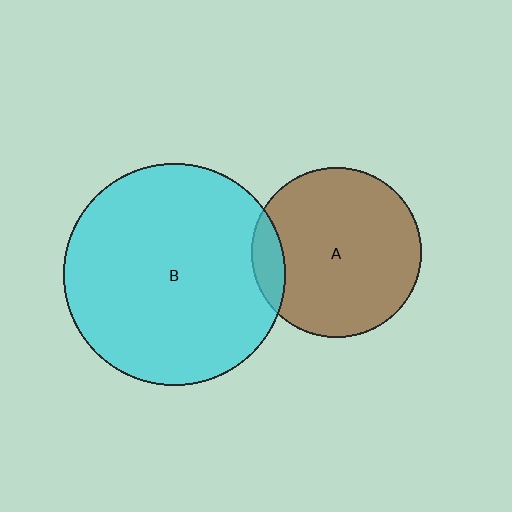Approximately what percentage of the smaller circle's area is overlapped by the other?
Approximately 10%.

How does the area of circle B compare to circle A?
Approximately 1.7 times.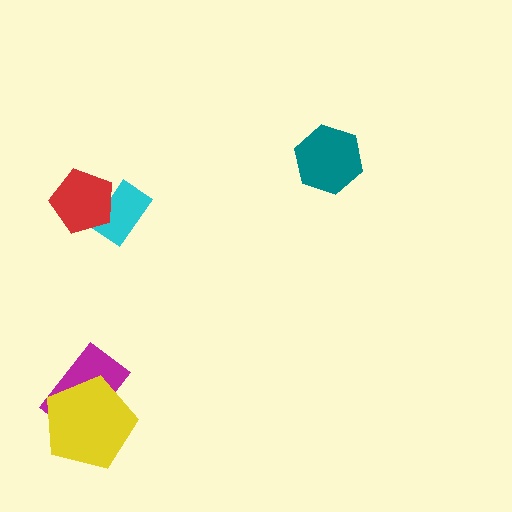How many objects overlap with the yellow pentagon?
1 object overlaps with the yellow pentagon.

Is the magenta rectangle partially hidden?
Yes, it is partially covered by another shape.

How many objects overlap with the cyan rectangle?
1 object overlaps with the cyan rectangle.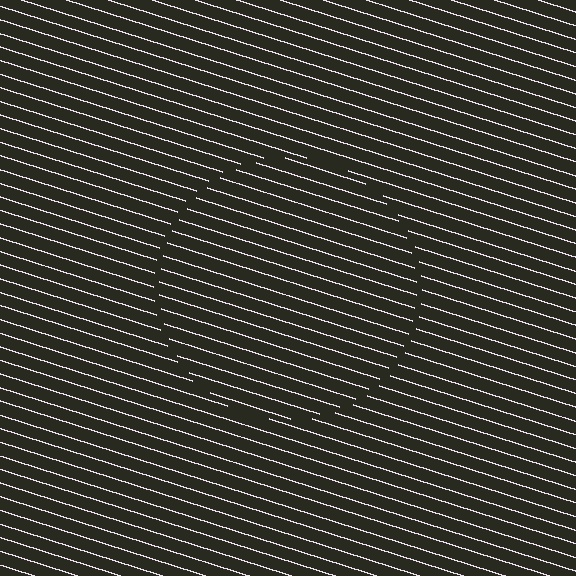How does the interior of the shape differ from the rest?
The interior of the shape contains the same grating, shifted by half a period — the contour is defined by the phase discontinuity where line-ends from the inner and outer gratings abut.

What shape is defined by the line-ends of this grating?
An illusory circle. The interior of the shape contains the same grating, shifted by half a period — the contour is defined by the phase discontinuity where line-ends from the inner and outer gratings abut.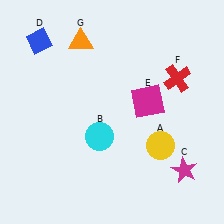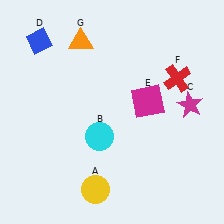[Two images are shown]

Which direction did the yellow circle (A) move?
The yellow circle (A) moved left.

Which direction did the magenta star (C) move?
The magenta star (C) moved up.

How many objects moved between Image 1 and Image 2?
2 objects moved between the two images.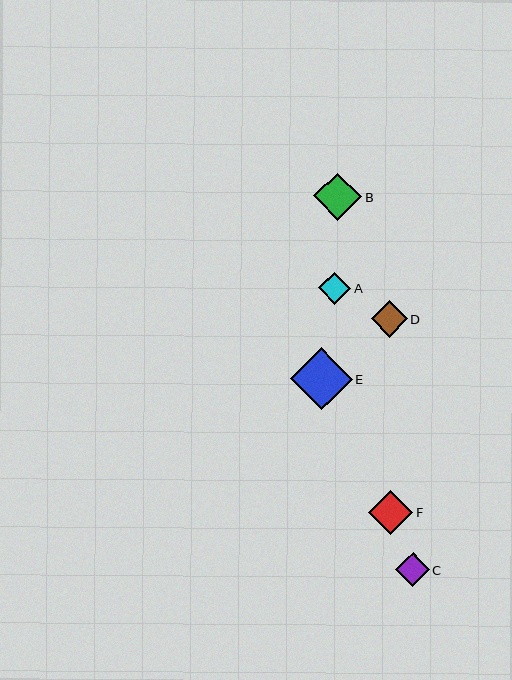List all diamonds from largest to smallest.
From largest to smallest: E, B, F, D, C, A.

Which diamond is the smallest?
Diamond A is the smallest with a size of approximately 32 pixels.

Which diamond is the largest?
Diamond E is the largest with a size of approximately 62 pixels.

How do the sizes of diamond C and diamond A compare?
Diamond C and diamond A are approximately the same size.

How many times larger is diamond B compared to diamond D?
Diamond B is approximately 1.3 times the size of diamond D.